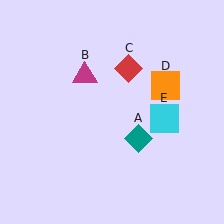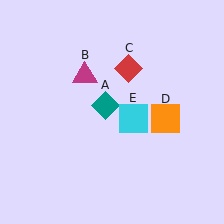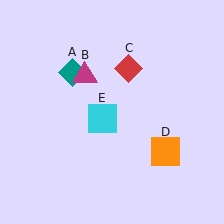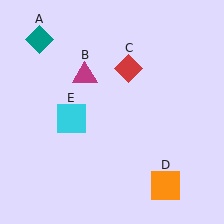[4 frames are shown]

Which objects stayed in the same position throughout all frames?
Magenta triangle (object B) and red diamond (object C) remained stationary.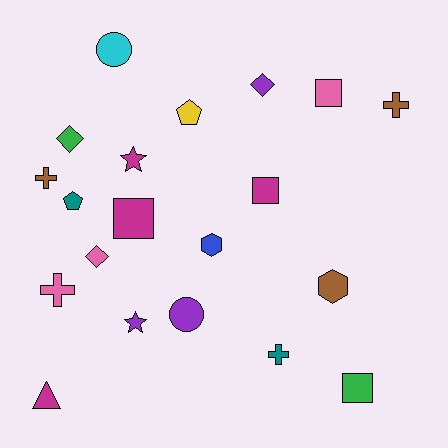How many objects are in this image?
There are 20 objects.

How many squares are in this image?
There are 4 squares.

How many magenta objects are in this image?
There are 4 magenta objects.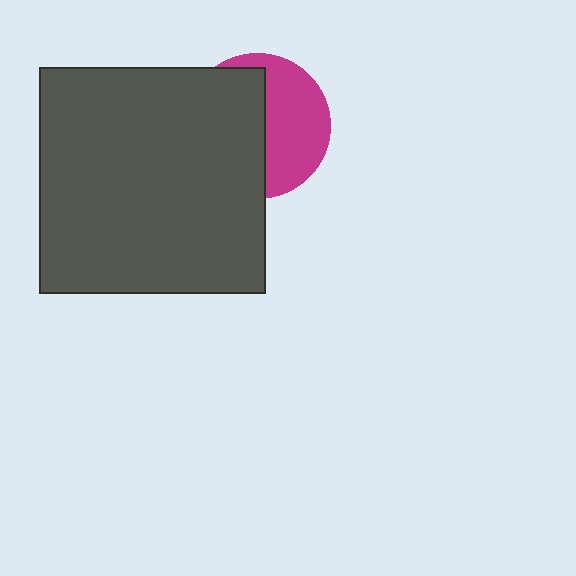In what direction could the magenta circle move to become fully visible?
The magenta circle could move right. That would shift it out from behind the dark gray square entirely.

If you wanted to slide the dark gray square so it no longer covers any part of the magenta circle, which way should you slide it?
Slide it left — that is the most direct way to separate the two shapes.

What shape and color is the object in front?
The object in front is a dark gray square.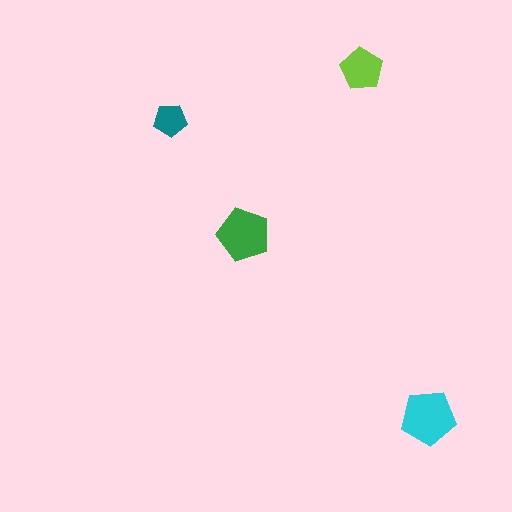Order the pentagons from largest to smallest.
the cyan one, the green one, the lime one, the teal one.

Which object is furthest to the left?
The teal pentagon is leftmost.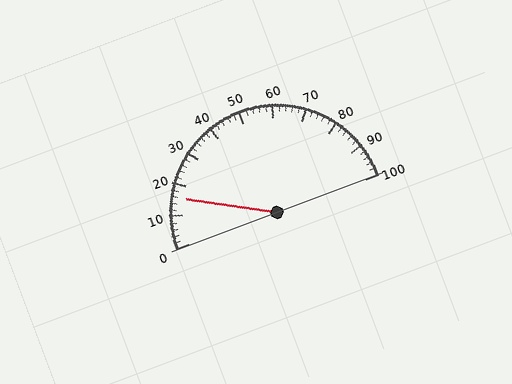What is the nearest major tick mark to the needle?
The nearest major tick mark is 20.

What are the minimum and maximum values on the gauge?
The gauge ranges from 0 to 100.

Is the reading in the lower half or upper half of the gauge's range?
The reading is in the lower half of the range (0 to 100).